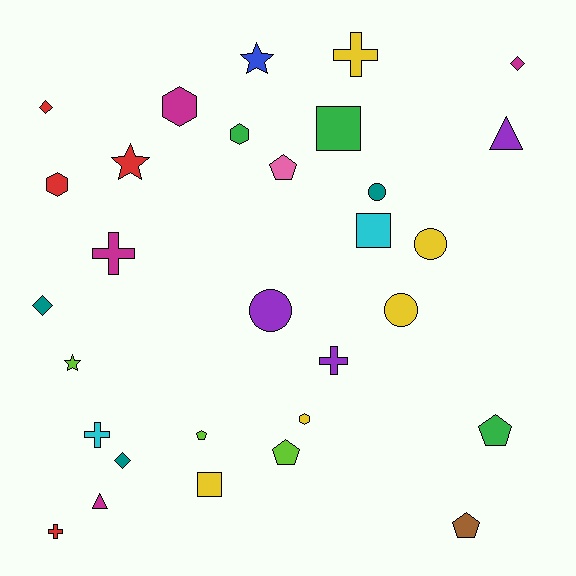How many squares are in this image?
There are 3 squares.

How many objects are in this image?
There are 30 objects.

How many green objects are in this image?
There are 3 green objects.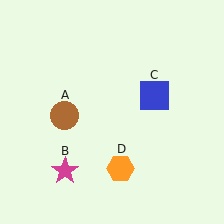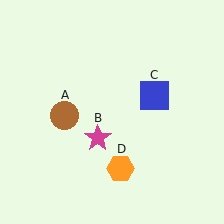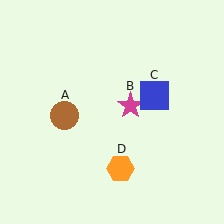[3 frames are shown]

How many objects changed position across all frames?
1 object changed position: magenta star (object B).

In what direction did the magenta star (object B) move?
The magenta star (object B) moved up and to the right.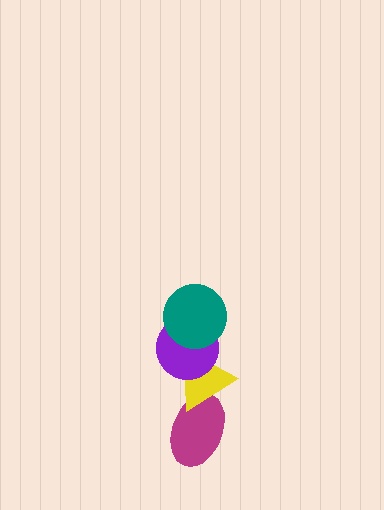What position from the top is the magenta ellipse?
The magenta ellipse is 4th from the top.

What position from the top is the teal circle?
The teal circle is 1st from the top.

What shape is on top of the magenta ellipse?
The yellow triangle is on top of the magenta ellipse.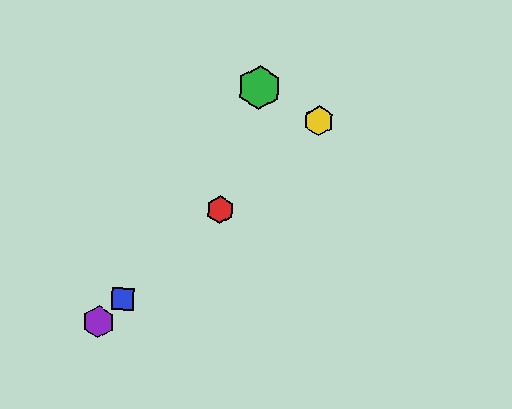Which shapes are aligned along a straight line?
The red hexagon, the blue square, the yellow hexagon, the purple hexagon are aligned along a straight line.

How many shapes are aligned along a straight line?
4 shapes (the red hexagon, the blue square, the yellow hexagon, the purple hexagon) are aligned along a straight line.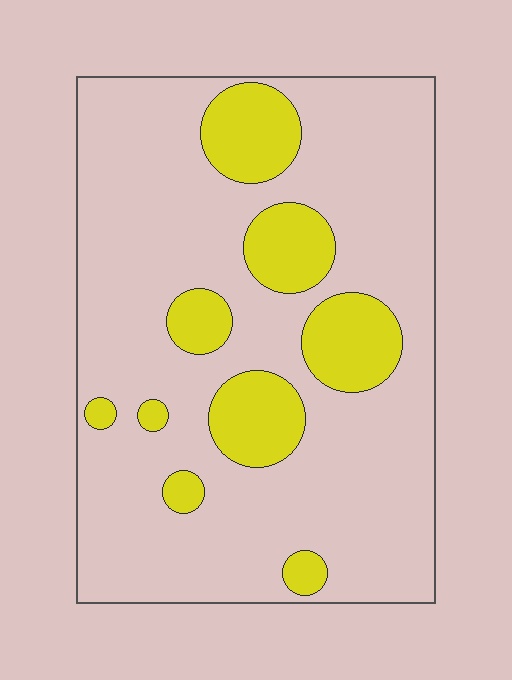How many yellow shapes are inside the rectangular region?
9.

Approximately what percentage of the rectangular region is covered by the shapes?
Approximately 20%.